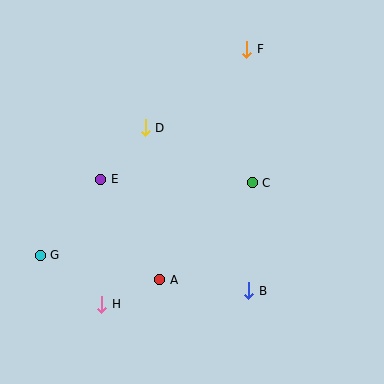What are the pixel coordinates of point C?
Point C is at (252, 183).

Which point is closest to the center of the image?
Point C at (252, 183) is closest to the center.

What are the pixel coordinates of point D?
Point D is at (145, 128).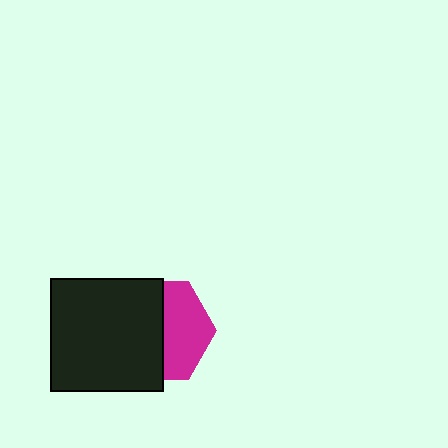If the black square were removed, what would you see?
You would see the complete magenta hexagon.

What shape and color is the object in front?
The object in front is a black square.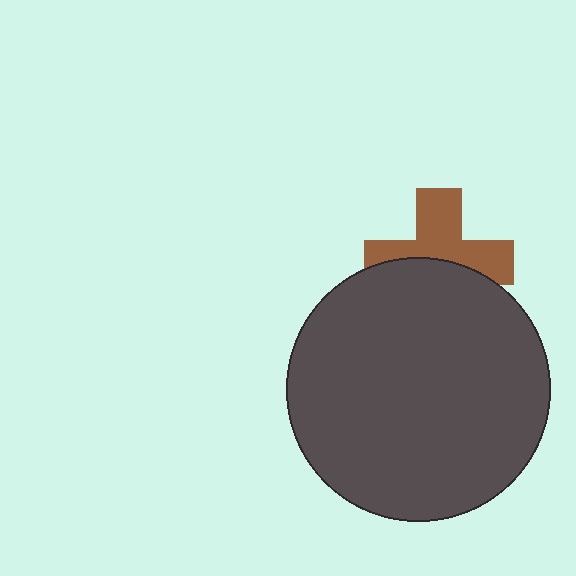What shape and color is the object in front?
The object in front is a dark gray circle.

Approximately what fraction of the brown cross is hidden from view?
Roughly 46% of the brown cross is hidden behind the dark gray circle.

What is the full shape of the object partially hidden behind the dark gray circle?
The partially hidden object is a brown cross.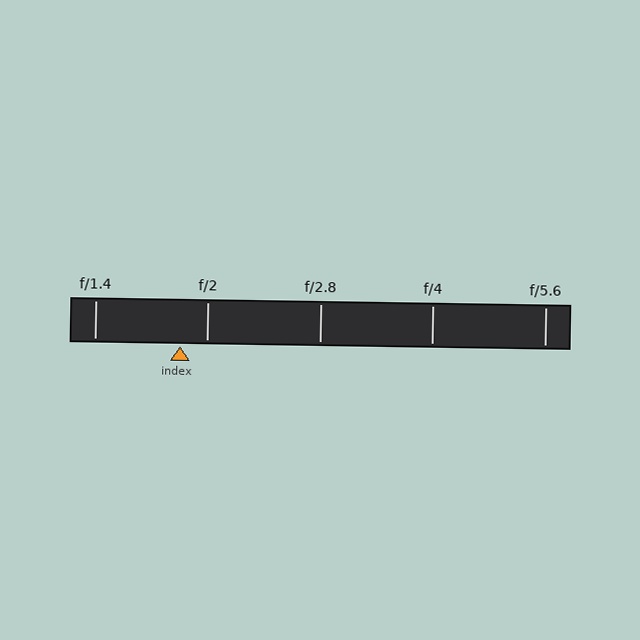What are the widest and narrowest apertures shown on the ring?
The widest aperture shown is f/1.4 and the narrowest is f/5.6.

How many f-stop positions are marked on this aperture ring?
There are 5 f-stop positions marked.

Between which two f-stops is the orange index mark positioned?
The index mark is between f/1.4 and f/2.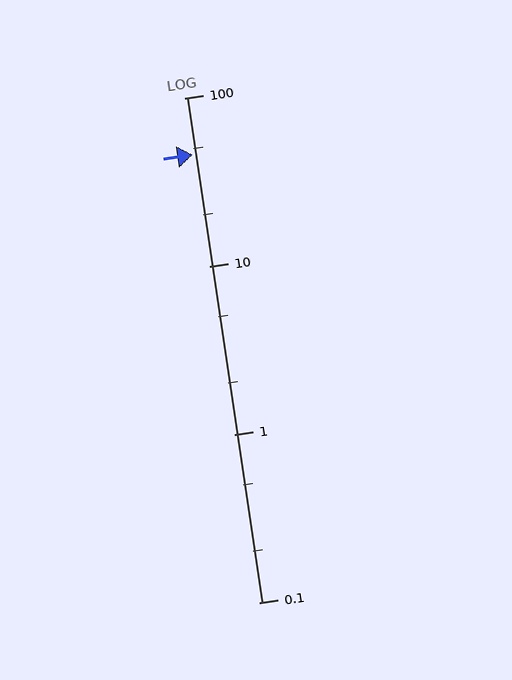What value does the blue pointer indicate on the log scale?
The pointer indicates approximately 46.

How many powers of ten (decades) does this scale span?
The scale spans 3 decades, from 0.1 to 100.